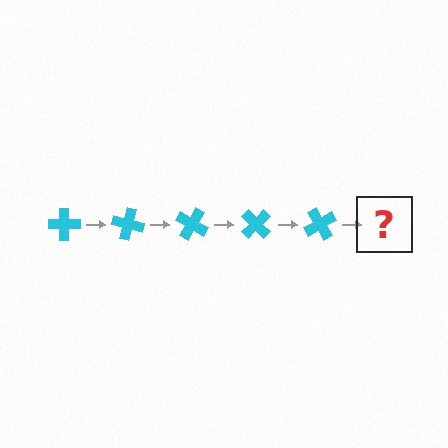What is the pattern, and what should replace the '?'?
The pattern is that the cross rotates 15 degrees each step. The '?' should be a cyan cross rotated 75 degrees.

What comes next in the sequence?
The next element should be a cyan cross rotated 75 degrees.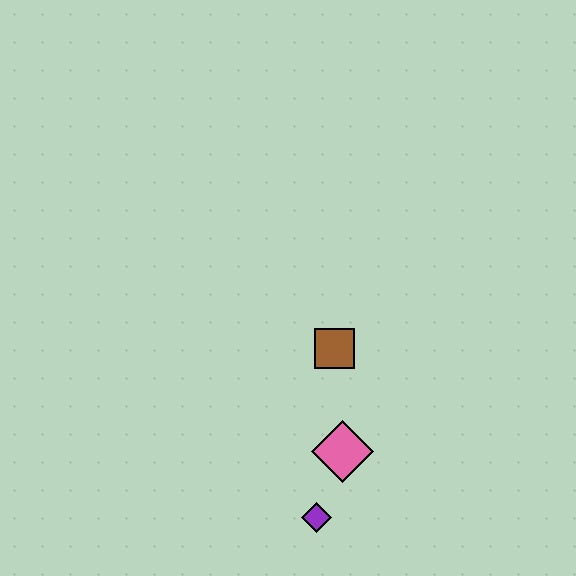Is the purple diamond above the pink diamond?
No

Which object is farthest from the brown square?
The purple diamond is farthest from the brown square.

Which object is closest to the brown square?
The pink diamond is closest to the brown square.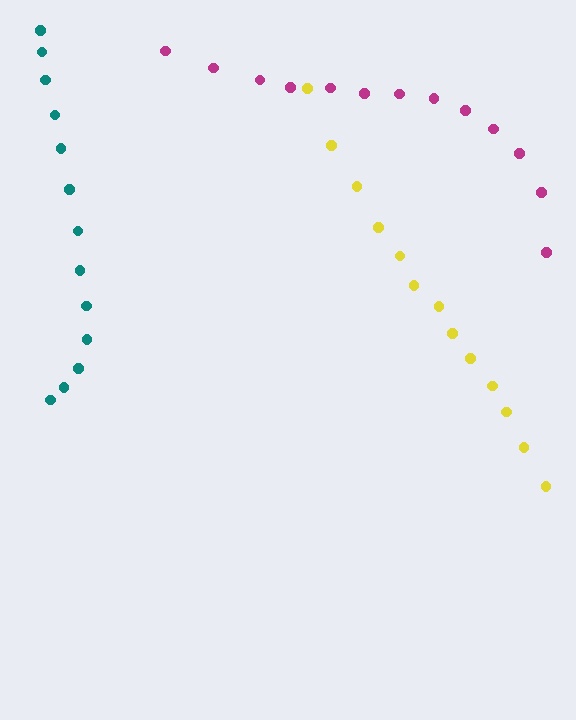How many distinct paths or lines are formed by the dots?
There are 3 distinct paths.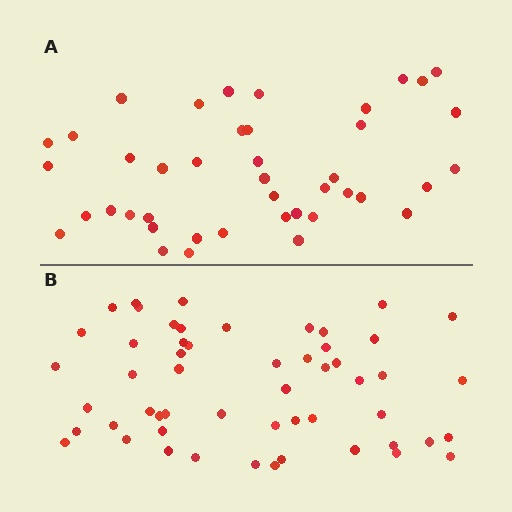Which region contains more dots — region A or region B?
Region B (the bottom region) has more dots.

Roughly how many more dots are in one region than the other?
Region B has roughly 12 or so more dots than region A.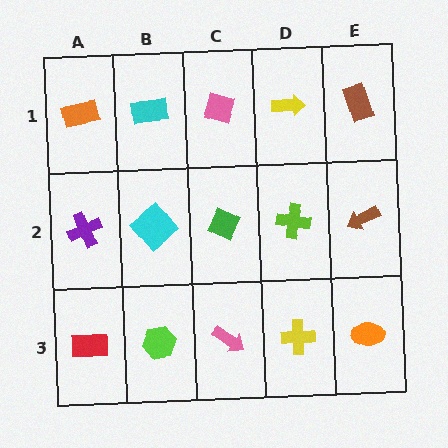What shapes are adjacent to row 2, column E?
A brown rectangle (row 1, column E), an orange ellipse (row 3, column E), a lime cross (row 2, column D).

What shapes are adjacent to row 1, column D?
A lime cross (row 2, column D), a pink diamond (row 1, column C), a brown rectangle (row 1, column E).